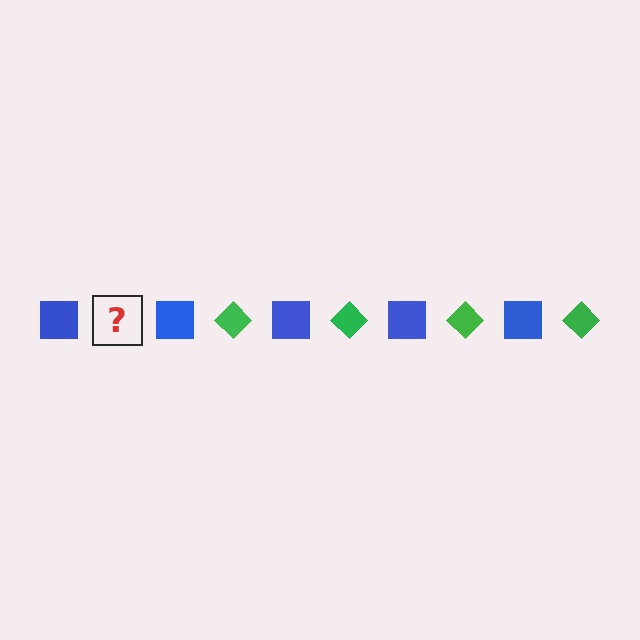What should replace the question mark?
The question mark should be replaced with a green diamond.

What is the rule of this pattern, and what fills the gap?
The rule is that the pattern alternates between blue square and green diamond. The gap should be filled with a green diamond.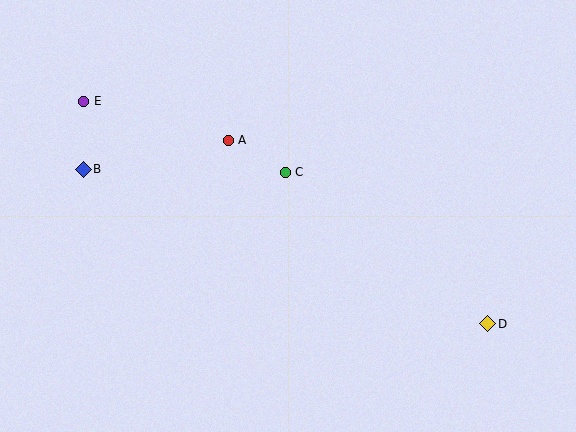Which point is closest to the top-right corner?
Point D is closest to the top-right corner.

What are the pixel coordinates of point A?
Point A is at (228, 140).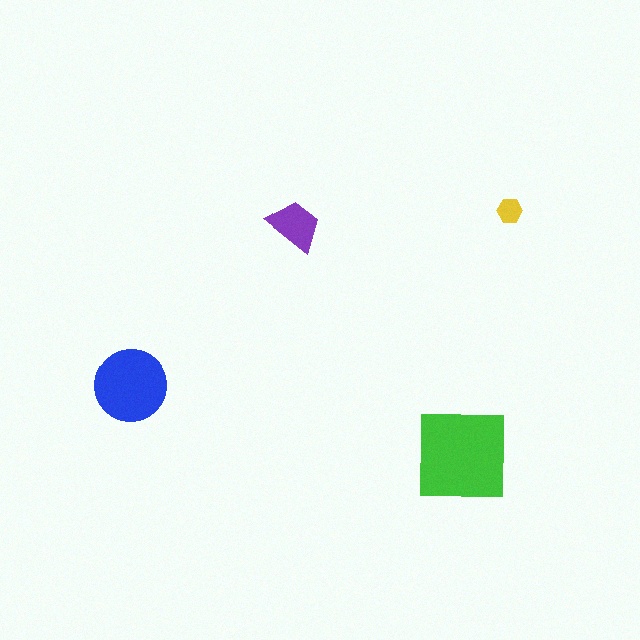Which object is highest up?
The yellow hexagon is topmost.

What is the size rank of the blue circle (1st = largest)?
2nd.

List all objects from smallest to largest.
The yellow hexagon, the purple trapezoid, the blue circle, the green square.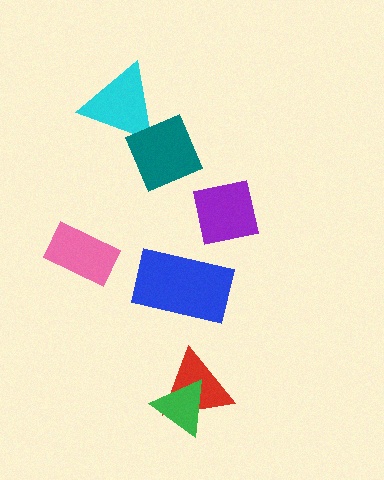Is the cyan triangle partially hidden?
Yes, it is partially covered by another shape.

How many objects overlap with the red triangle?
1 object overlaps with the red triangle.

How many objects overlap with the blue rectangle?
0 objects overlap with the blue rectangle.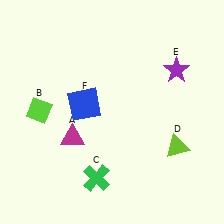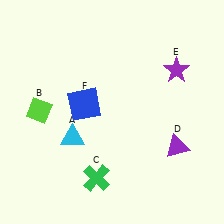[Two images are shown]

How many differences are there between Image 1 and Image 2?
There are 2 differences between the two images.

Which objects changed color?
A changed from magenta to cyan. D changed from lime to purple.